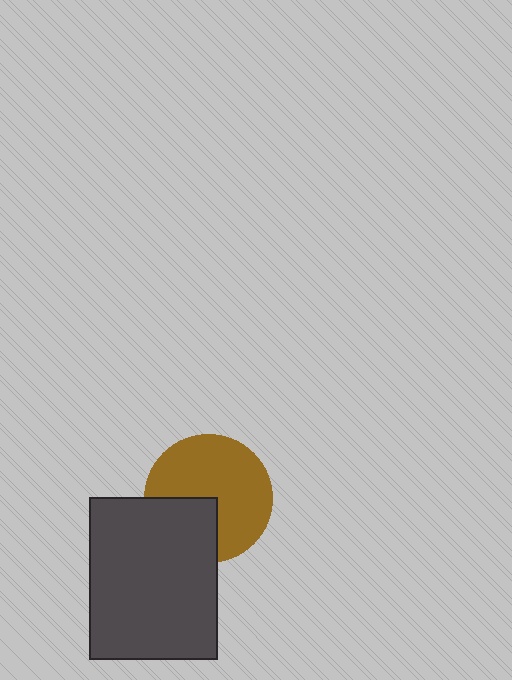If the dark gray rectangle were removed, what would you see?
You would see the complete brown circle.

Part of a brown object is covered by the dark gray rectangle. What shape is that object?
It is a circle.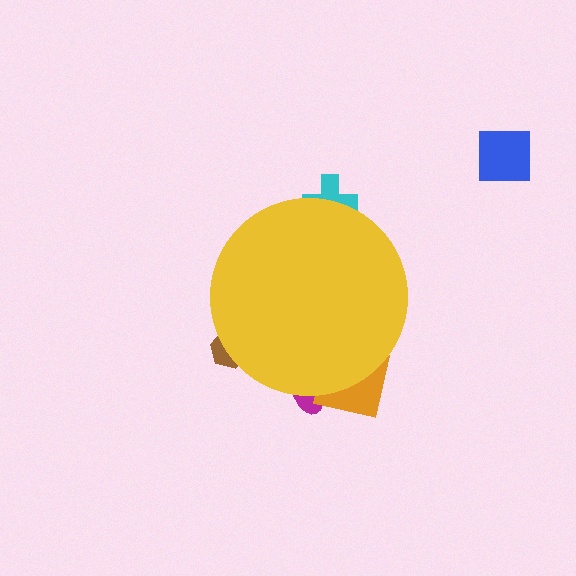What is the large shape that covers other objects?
A yellow circle.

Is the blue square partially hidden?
No, the blue square is fully visible.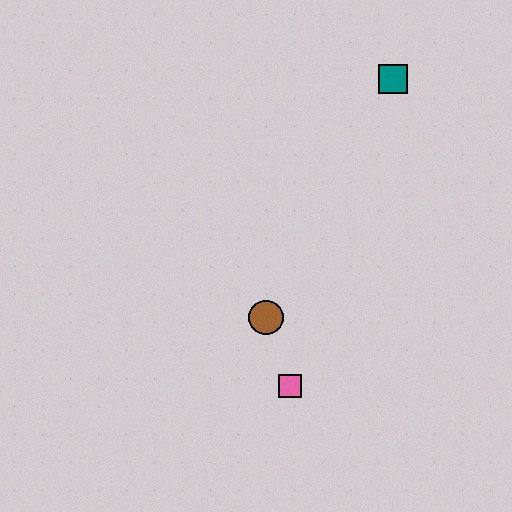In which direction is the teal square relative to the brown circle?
The teal square is above the brown circle.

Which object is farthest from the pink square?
The teal square is farthest from the pink square.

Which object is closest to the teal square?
The brown circle is closest to the teal square.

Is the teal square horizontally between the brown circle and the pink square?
No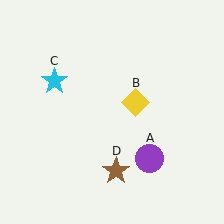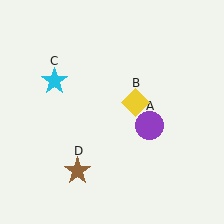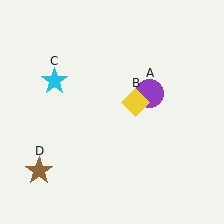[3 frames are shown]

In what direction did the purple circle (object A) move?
The purple circle (object A) moved up.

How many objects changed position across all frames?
2 objects changed position: purple circle (object A), brown star (object D).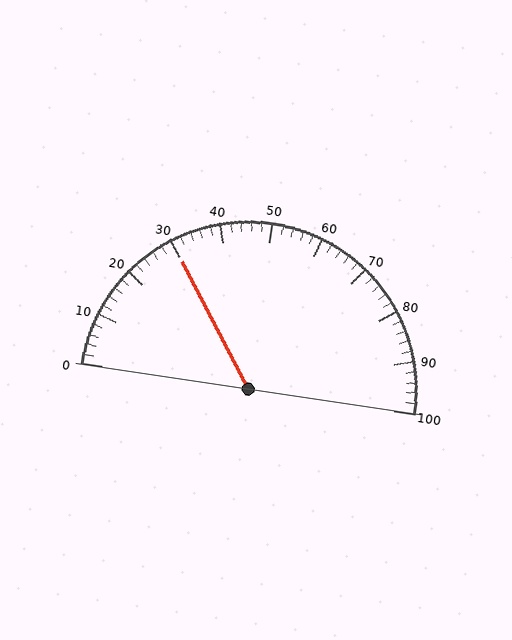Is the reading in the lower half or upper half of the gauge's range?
The reading is in the lower half of the range (0 to 100).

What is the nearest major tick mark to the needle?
The nearest major tick mark is 30.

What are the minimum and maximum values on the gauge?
The gauge ranges from 0 to 100.